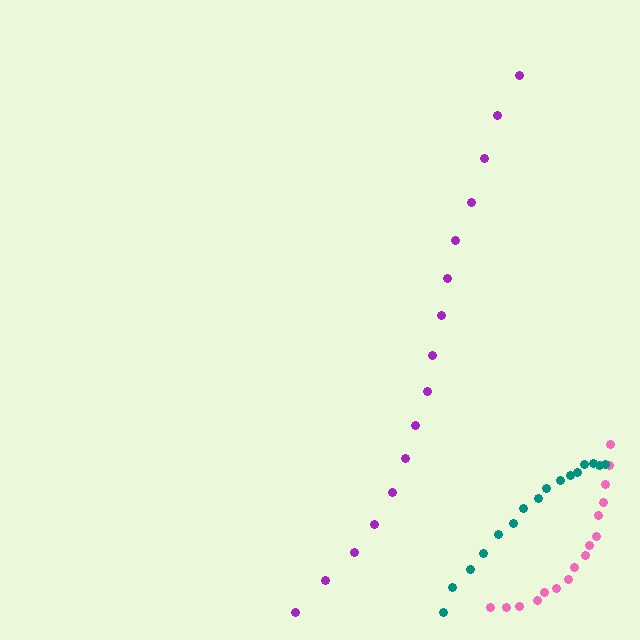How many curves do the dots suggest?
There are 3 distinct paths.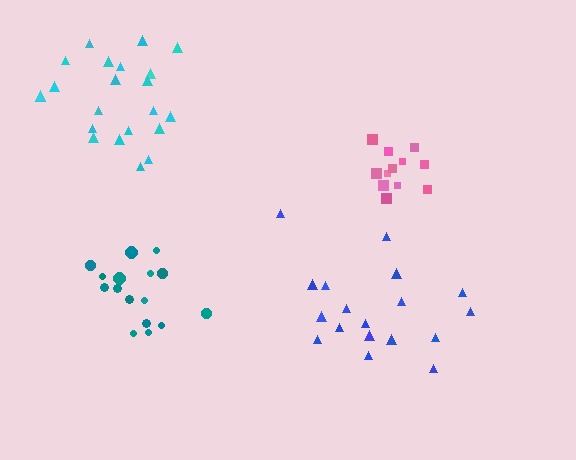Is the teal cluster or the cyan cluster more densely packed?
Cyan.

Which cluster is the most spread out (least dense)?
Blue.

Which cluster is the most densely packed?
Cyan.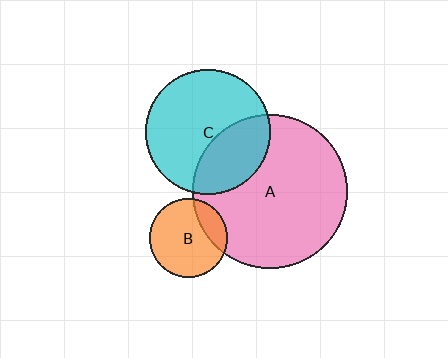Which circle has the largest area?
Circle A (pink).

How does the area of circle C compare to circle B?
Approximately 2.6 times.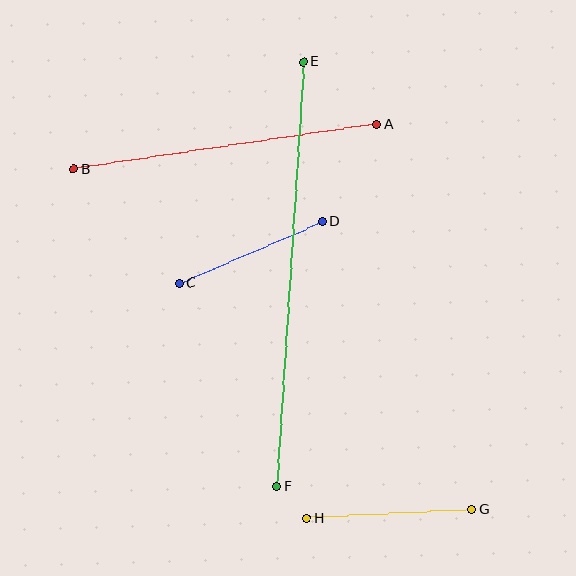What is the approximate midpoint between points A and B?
The midpoint is at approximately (225, 147) pixels.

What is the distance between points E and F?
The distance is approximately 425 pixels.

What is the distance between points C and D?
The distance is approximately 156 pixels.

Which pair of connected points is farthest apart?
Points E and F are farthest apart.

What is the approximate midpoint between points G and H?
The midpoint is at approximately (389, 514) pixels.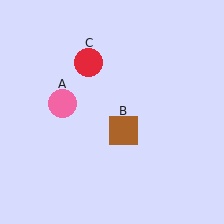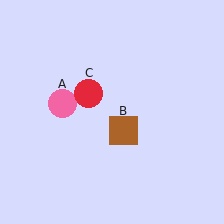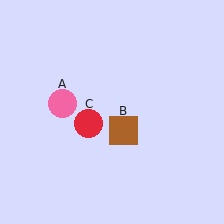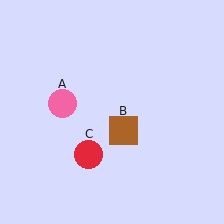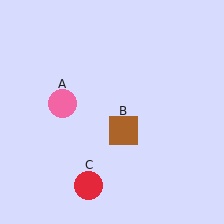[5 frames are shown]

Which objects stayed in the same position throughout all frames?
Pink circle (object A) and brown square (object B) remained stationary.